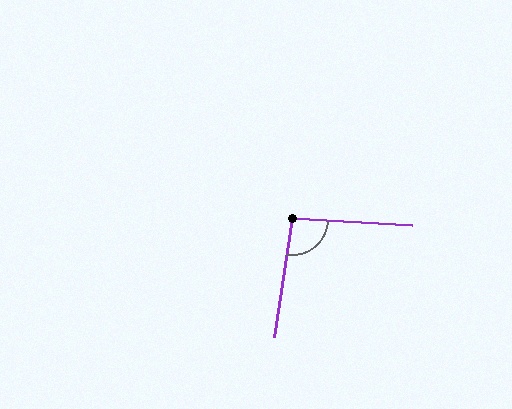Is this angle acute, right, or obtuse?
It is obtuse.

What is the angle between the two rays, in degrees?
Approximately 96 degrees.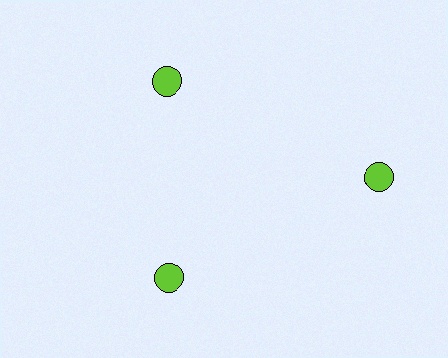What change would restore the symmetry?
The symmetry would be restored by moving it inward, back onto the ring so that all 3 circles sit at equal angles and equal distance from the center.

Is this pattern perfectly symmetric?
No. The 3 lime circles are arranged in a ring, but one element near the 3 o'clock position is pushed outward from the center, breaking the 3-fold rotational symmetry.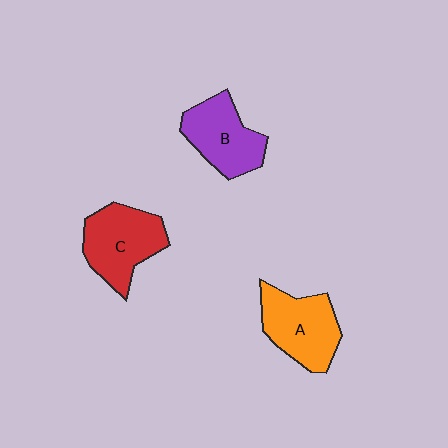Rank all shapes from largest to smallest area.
From largest to smallest: C (red), A (orange), B (purple).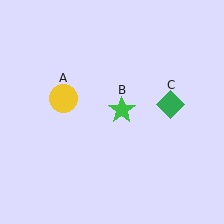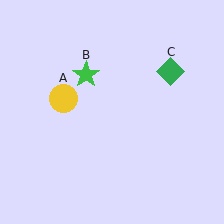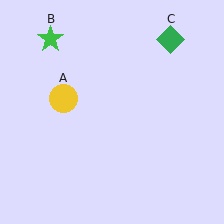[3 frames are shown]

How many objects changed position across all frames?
2 objects changed position: green star (object B), green diamond (object C).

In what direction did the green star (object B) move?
The green star (object B) moved up and to the left.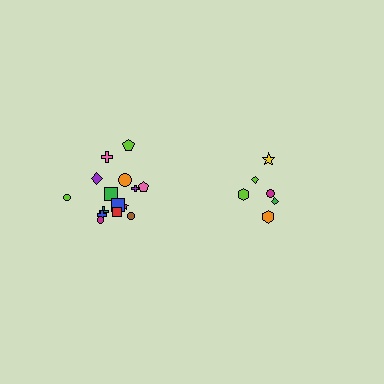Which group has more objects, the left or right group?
The left group.